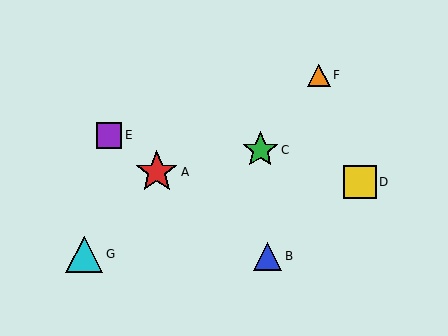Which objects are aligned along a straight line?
Objects A, B, E are aligned along a straight line.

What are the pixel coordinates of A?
Object A is at (157, 172).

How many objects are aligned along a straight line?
3 objects (A, B, E) are aligned along a straight line.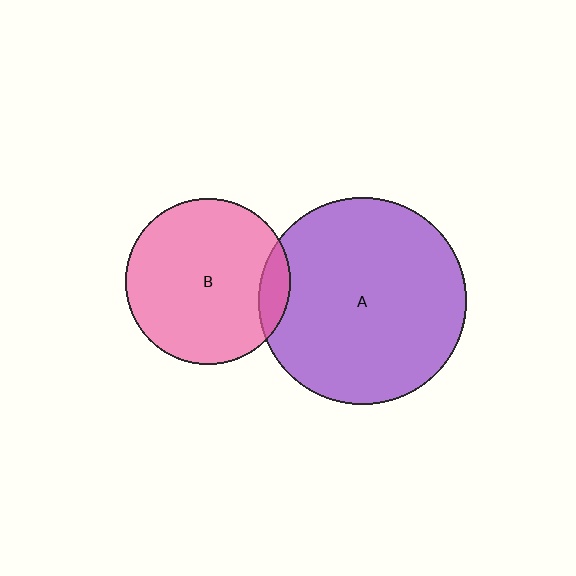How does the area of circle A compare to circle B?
Approximately 1.6 times.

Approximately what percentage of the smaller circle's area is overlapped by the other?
Approximately 10%.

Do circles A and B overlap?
Yes.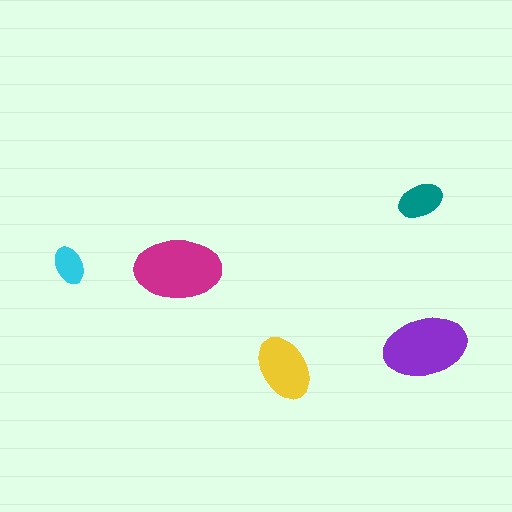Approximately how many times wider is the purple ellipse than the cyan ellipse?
About 2 times wider.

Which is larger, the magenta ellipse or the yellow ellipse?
The magenta one.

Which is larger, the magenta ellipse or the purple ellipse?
The magenta one.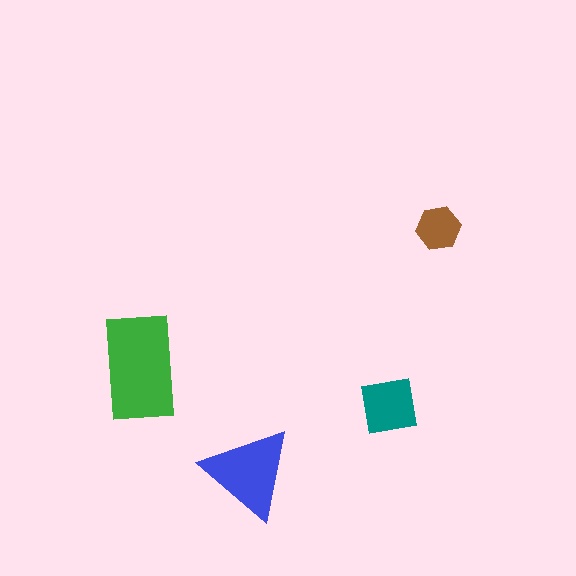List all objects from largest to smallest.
The green rectangle, the blue triangle, the teal square, the brown hexagon.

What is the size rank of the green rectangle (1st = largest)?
1st.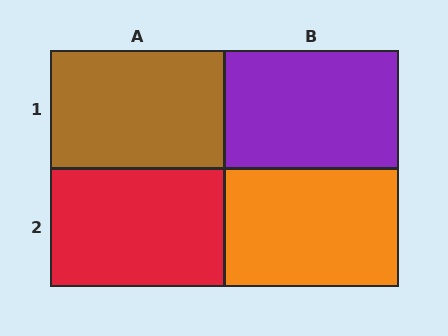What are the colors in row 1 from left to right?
Brown, purple.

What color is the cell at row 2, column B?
Orange.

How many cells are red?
1 cell is red.